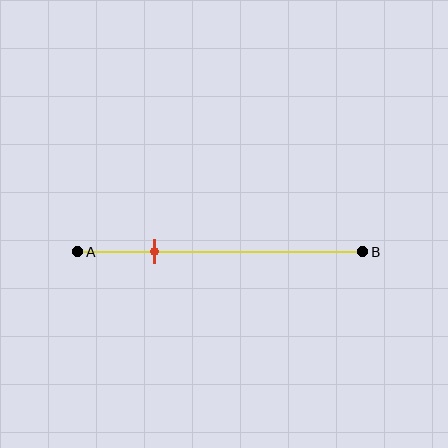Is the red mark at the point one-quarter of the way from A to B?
Yes, the mark is approximately at the one-quarter point.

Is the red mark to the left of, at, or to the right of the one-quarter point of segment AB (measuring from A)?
The red mark is approximately at the one-quarter point of segment AB.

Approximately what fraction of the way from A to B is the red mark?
The red mark is approximately 25% of the way from A to B.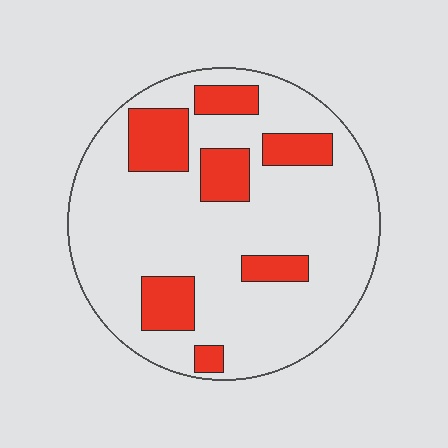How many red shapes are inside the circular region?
7.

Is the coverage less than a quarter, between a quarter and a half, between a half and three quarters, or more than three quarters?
Less than a quarter.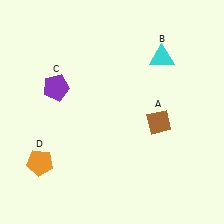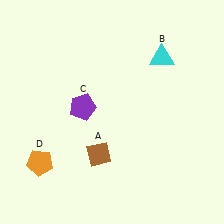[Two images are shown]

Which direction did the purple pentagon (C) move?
The purple pentagon (C) moved right.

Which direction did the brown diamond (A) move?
The brown diamond (A) moved left.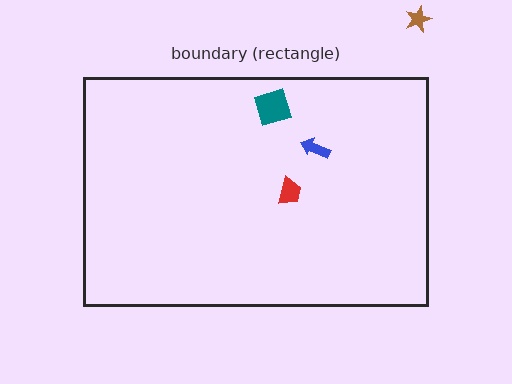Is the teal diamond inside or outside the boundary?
Inside.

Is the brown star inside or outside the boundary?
Outside.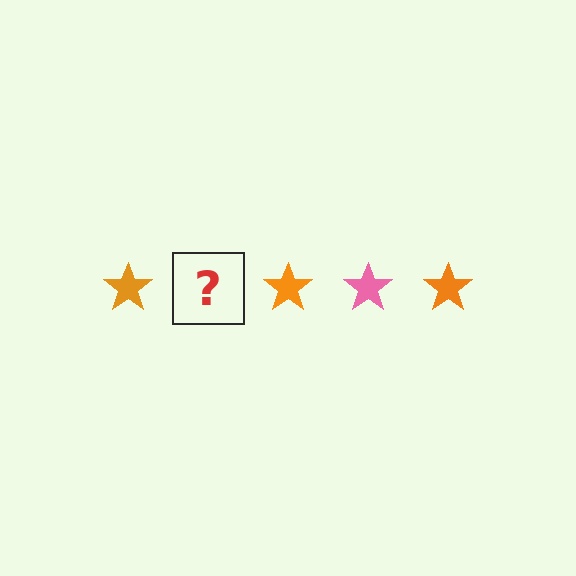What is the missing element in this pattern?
The missing element is a pink star.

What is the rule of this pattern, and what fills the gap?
The rule is that the pattern cycles through orange, pink stars. The gap should be filled with a pink star.